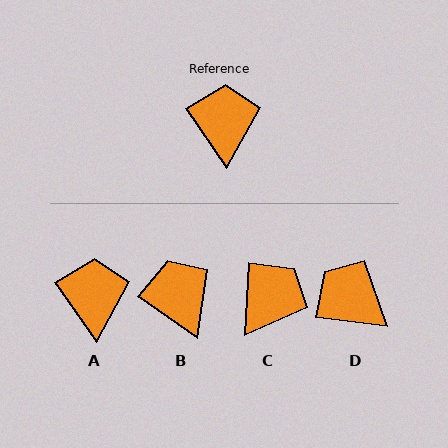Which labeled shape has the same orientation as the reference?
A.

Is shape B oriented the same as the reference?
No, it is off by about 20 degrees.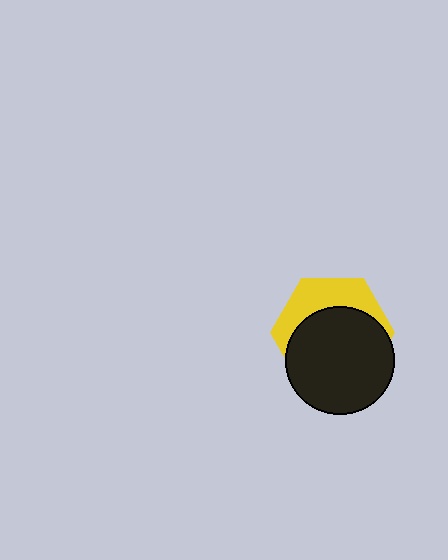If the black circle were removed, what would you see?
You would see the complete yellow hexagon.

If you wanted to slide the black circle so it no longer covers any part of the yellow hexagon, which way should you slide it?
Slide it down — that is the most direct way to separate the two shapes.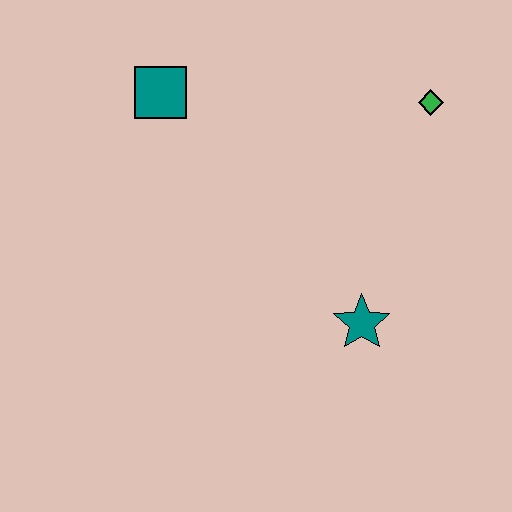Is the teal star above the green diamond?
No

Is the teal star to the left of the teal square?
No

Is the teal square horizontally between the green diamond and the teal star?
No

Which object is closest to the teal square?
The green diamond is closest to the teal square.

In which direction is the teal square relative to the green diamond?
The teal square is to the left of the green diamond.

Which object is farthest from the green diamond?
The teal square is farthest from the green diamond.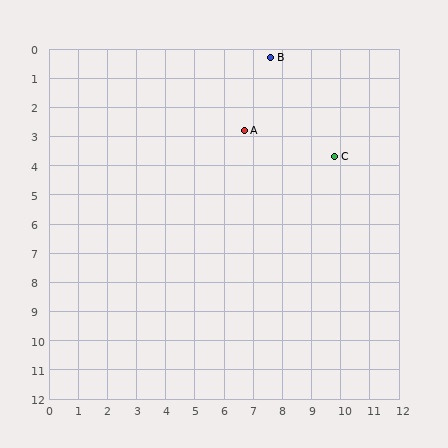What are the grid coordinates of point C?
Point C is at approximately (9.8, 3.7).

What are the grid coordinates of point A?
Point A is at approximately (6.7, 2.8).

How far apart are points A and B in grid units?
Points A and B are about 2.7 grid units apart.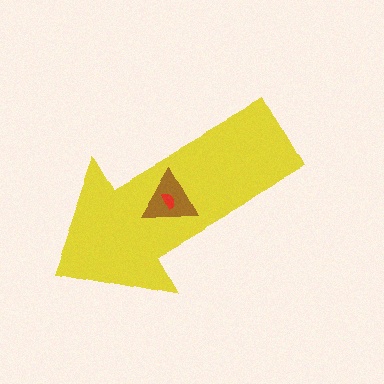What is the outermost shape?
The yellow arrow.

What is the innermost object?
The red semicircle.